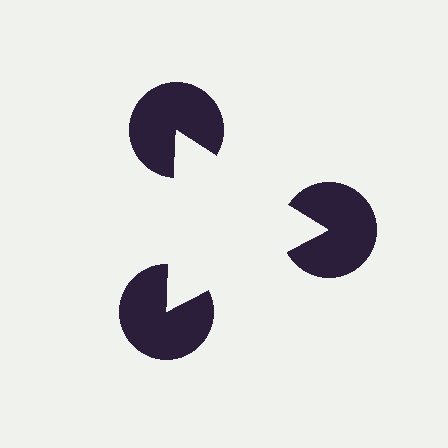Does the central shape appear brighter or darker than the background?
It typically appears slightly brighter than the background, even though no actual brightness change is drawn.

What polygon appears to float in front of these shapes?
An illusory triangle — its edges are inferred from the aligned wedge cuts in the pac-man discs, not physically drawn.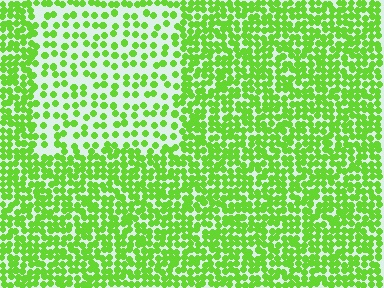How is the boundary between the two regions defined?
The boundary is defined by a change in element density (approximately 2.2x ratio). All elements are the same color, size, and shape.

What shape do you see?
I see a rectangle.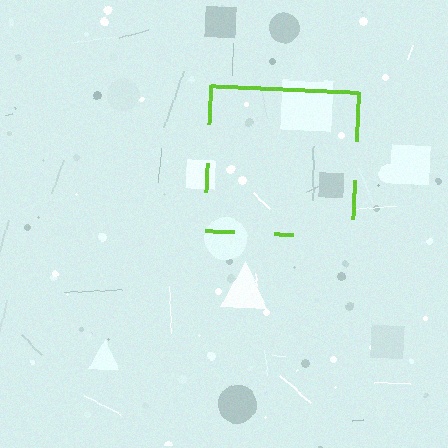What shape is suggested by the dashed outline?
The dashed outline suggests a square.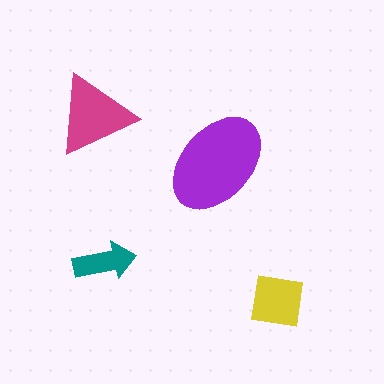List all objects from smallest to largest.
The teal arrow, the yellow square, the magenta triangle, the purple ellipse.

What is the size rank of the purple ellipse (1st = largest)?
1st.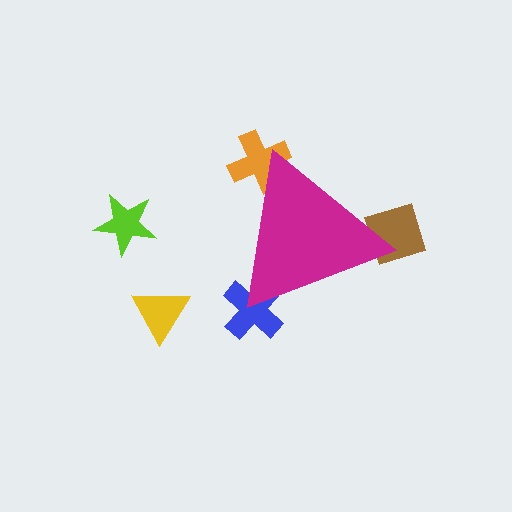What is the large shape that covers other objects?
A magenta triangle.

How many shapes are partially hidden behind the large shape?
3 shapes are partially hidden.